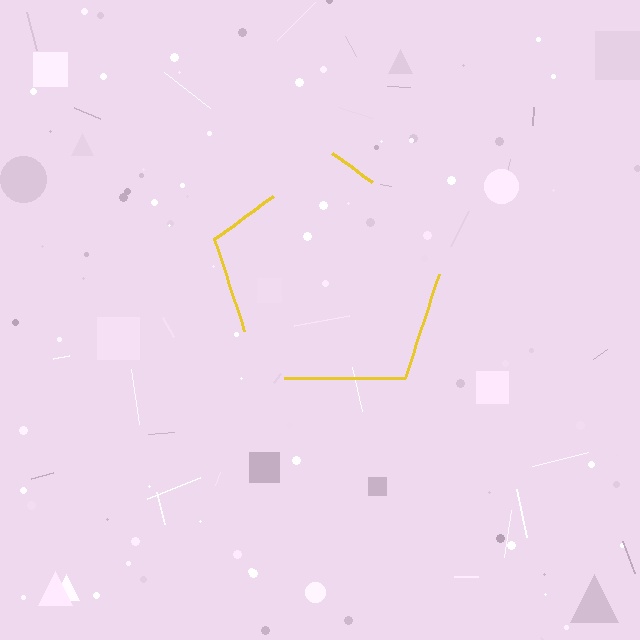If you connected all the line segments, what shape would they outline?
They would outline a pentagon.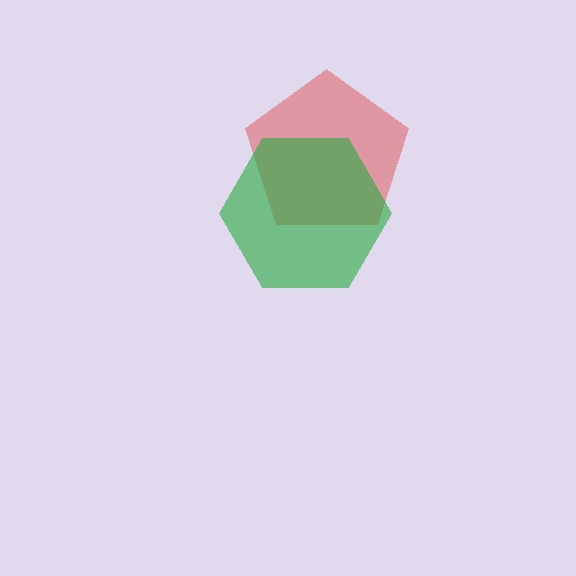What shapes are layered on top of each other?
The layered shapes are: a red pentagon, a green hexagon.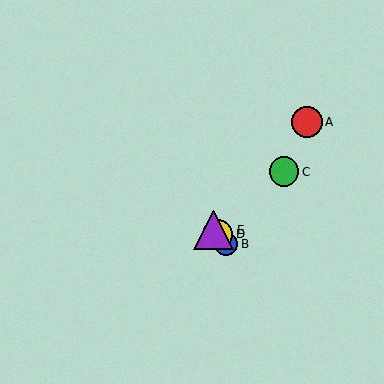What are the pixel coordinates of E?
Object E is at (214, 230).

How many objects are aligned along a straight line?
3 objects (B, D, E) are aligned along a straight line.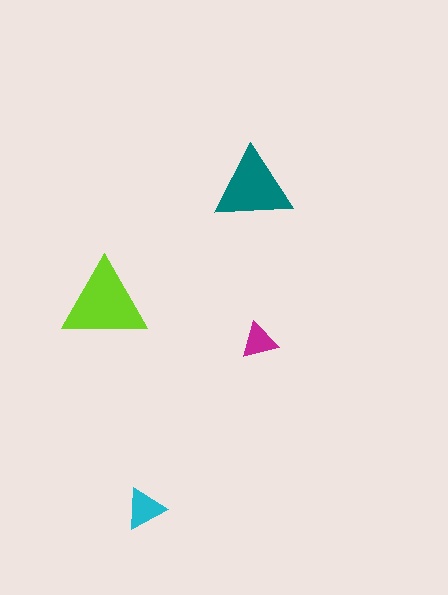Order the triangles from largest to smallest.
the lime one, the teal one, the cyan one, the magenta one.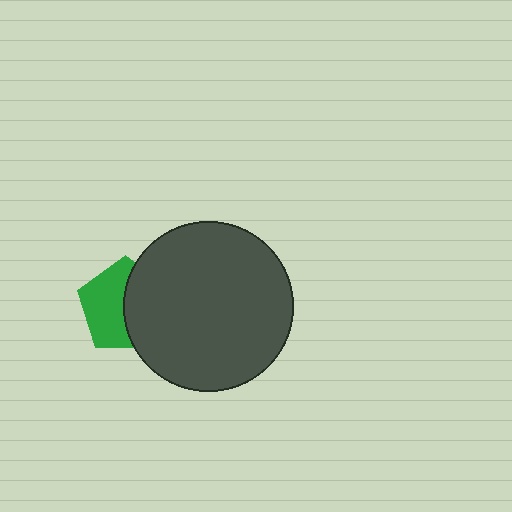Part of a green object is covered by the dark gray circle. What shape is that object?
It is a pentagon.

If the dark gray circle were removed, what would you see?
You would see the complete green pentagon.